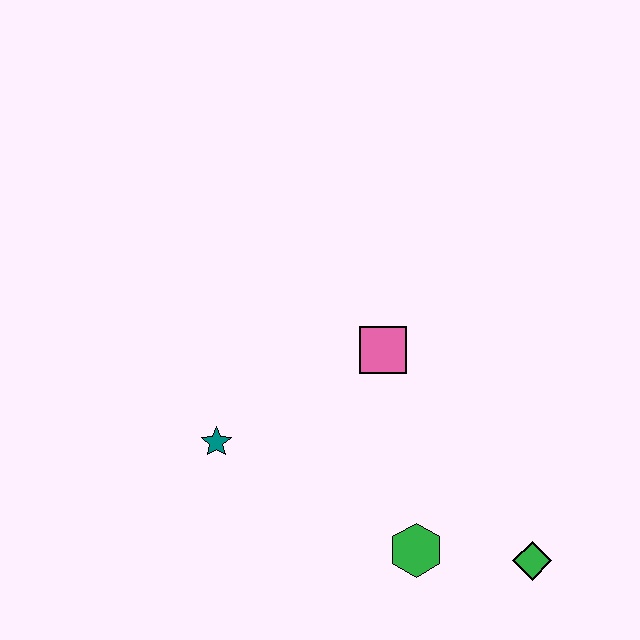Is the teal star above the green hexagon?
Yes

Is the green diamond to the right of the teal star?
Yes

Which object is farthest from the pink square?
The green diamond is farthest from the pink square.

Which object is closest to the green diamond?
The green hexagon is closest to the green diamond.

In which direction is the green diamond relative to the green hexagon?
The green diamond is to the right of the green hexagon.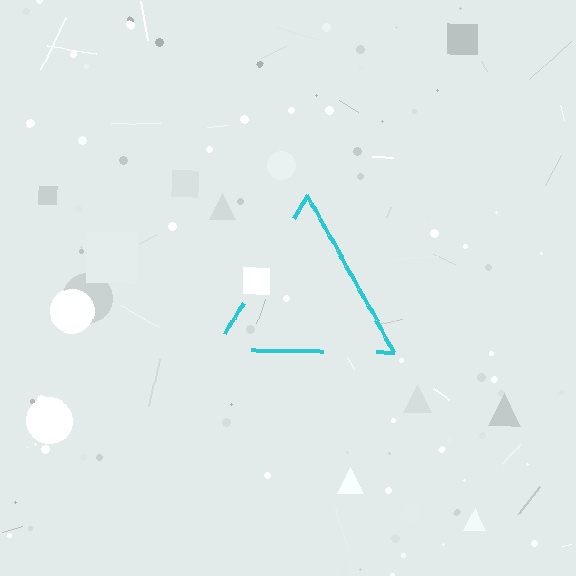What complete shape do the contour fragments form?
The contour fragments form a triangle.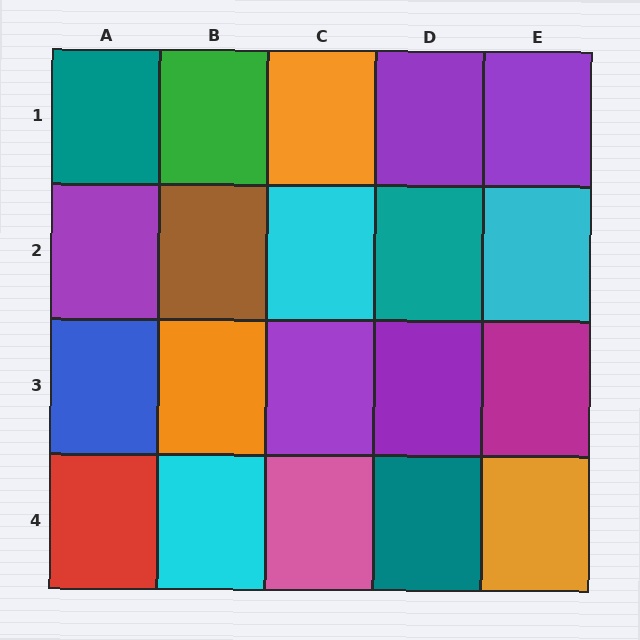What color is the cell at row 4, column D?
Teal.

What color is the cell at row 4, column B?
Cyan.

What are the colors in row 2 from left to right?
Purple, brown, cyan, teal, cyan.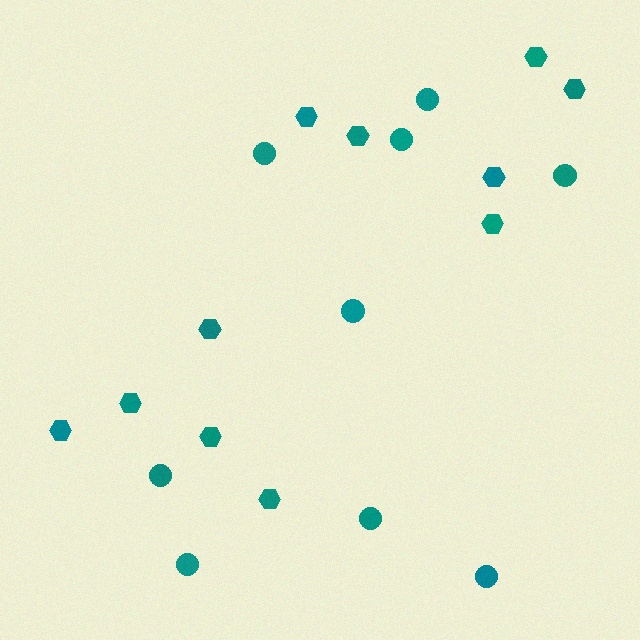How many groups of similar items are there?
There are 2 groups: one group of hexagons (11) and one group of circles (9).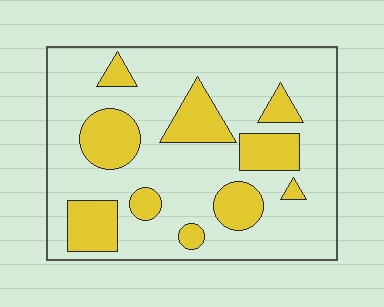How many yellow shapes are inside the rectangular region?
10.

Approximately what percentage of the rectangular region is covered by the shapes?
Approximately 25%.